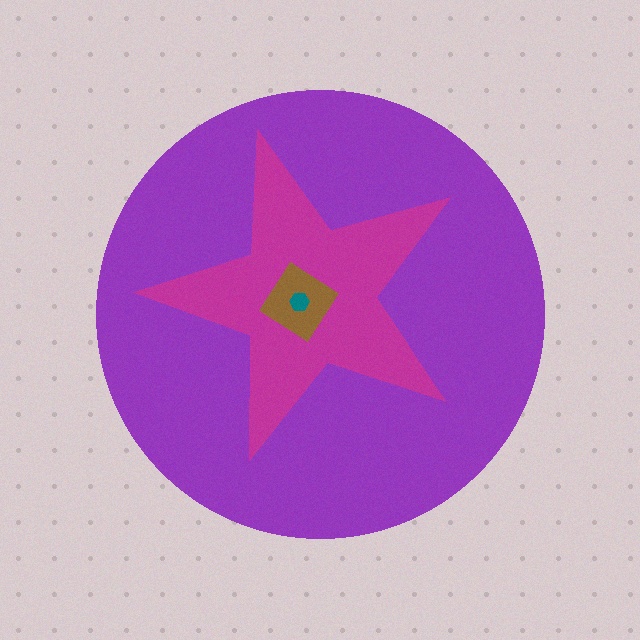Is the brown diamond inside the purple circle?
Yes.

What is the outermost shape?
The purple circle.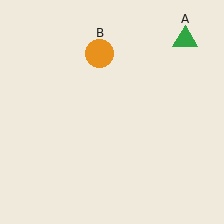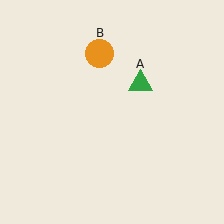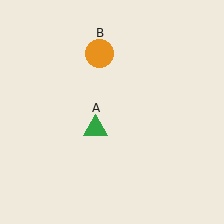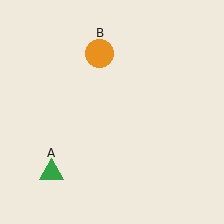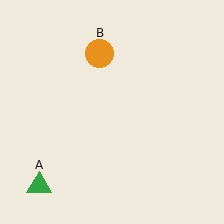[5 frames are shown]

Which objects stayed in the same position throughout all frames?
Orange circle (object B) remained stationary.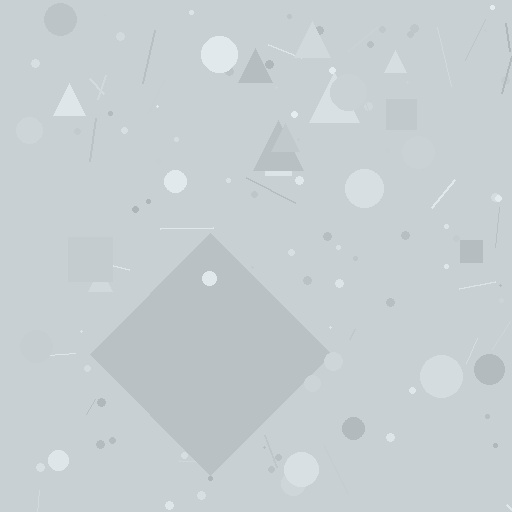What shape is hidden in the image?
A diamond is hidden in the image.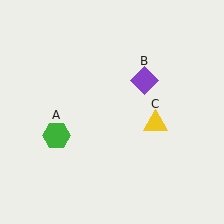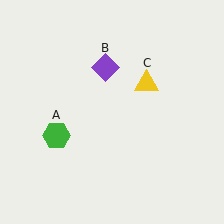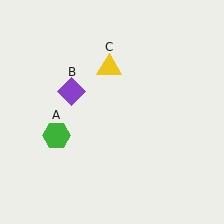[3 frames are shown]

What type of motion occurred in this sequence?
The purple diamond (object B), yellow triangle (object C) rotated counterclockwise around the center of the scene.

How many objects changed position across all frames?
2 objects changed position: purple diamond (object B), yellow triangle (object C).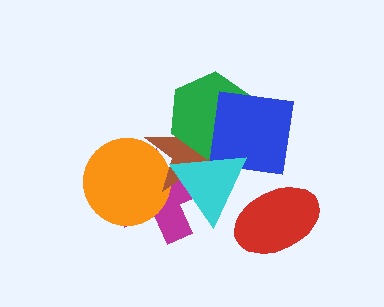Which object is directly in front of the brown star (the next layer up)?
The green hexagon is directly in front of the brown star.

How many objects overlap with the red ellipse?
1 object overlaps with the red ellipse.